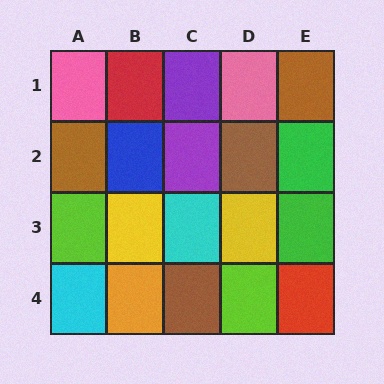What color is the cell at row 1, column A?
Pink.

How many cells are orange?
1 cell is orange.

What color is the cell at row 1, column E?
Brown.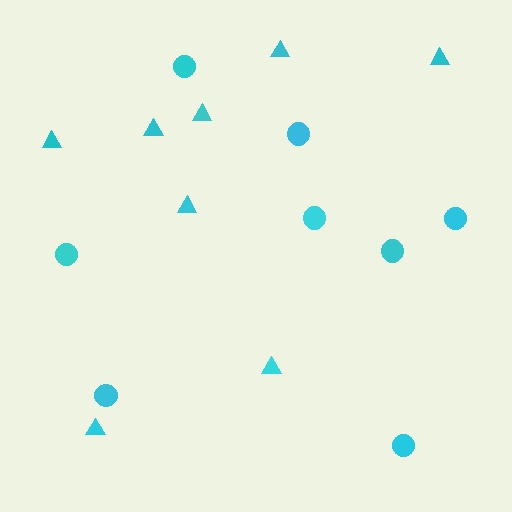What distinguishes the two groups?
There are 2 groups: one group of triangles (8) and one group of circles (8).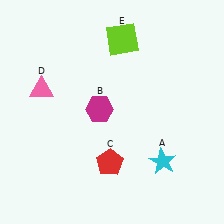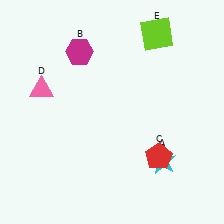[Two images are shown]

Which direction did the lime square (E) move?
The lime square (E) moved right.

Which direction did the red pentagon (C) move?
The red pentagon (C) moved right.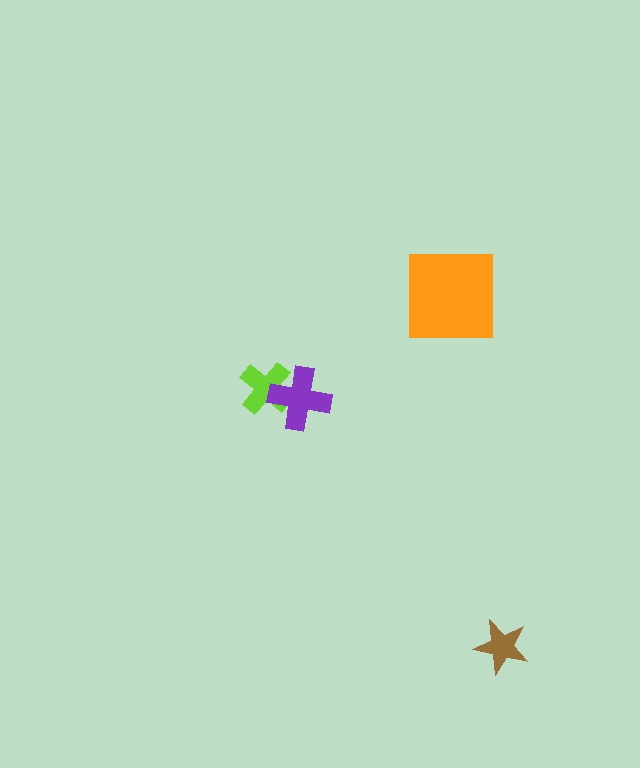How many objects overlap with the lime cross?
1 object overlaps with the lime cross.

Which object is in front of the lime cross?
The purple cross is in front of the lime cross.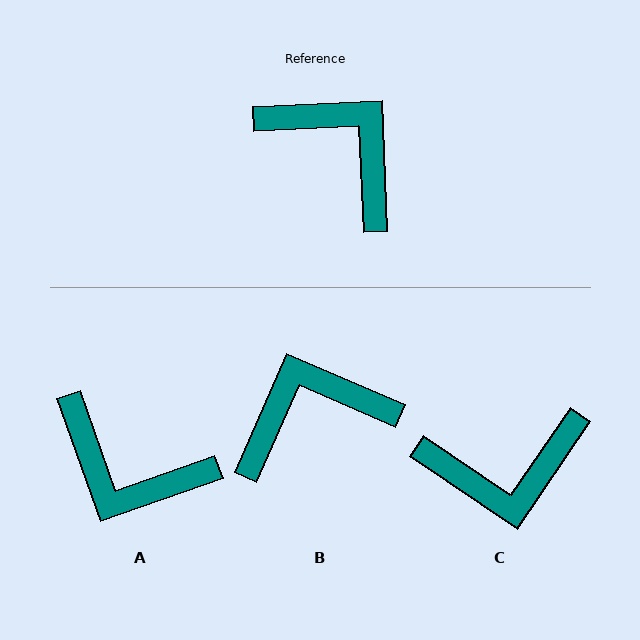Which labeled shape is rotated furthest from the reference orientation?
A, about 163 degrees away.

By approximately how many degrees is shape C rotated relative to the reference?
Approximately 127 degrees clockwise.